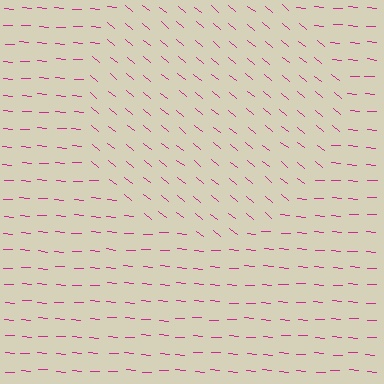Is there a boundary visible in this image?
Yes, there is a texture boundary formed by a change in line orientation.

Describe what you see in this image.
The image is filled with small magenta line segments. A circle region in the image has lines oriented differently from the surrounding lines, creating a visible texture boundary.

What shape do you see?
I see a circle.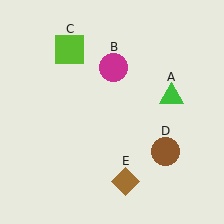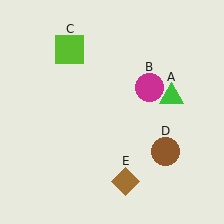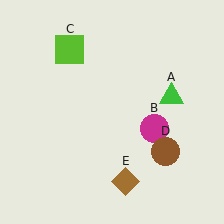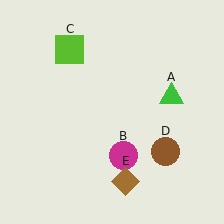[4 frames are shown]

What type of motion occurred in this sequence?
The magenta circle (object B) rotated clockwise around the center of the scene.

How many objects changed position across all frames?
1 object changed position: magenta circle (object B).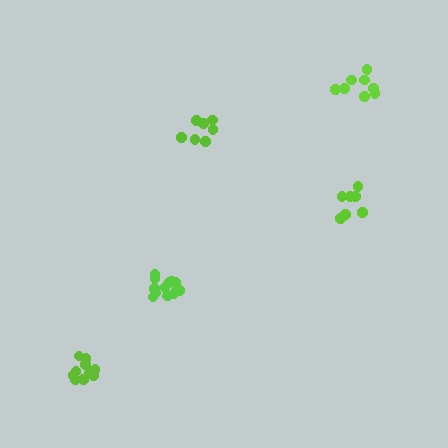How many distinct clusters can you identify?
There are 5 distinct clusters.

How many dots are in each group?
Group 1: 8 dots, Group 2: 10 dots, Group 3: 7 dots, Group 4: 12 dots, Group 5: 7 dots (44 total).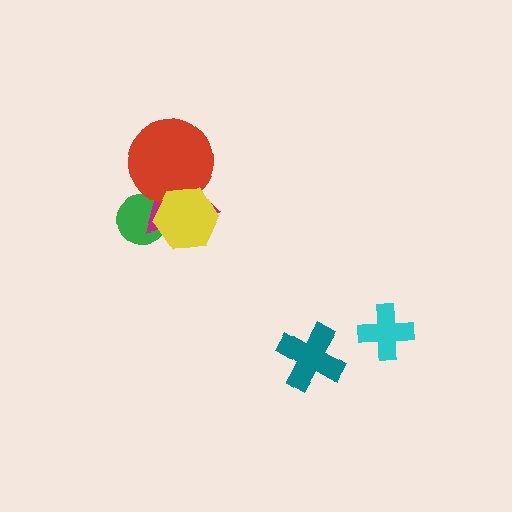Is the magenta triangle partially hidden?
Yes, it is partially covered by another shape.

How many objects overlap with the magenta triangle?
3 objects overlap with the magenta triangle.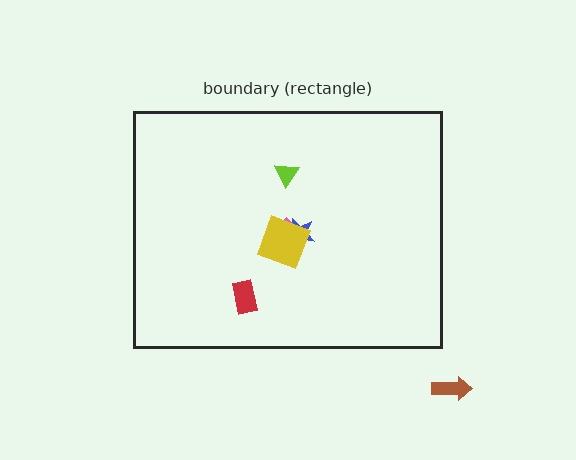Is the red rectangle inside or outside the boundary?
Inside.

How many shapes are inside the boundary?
5 inside, 1 outside.